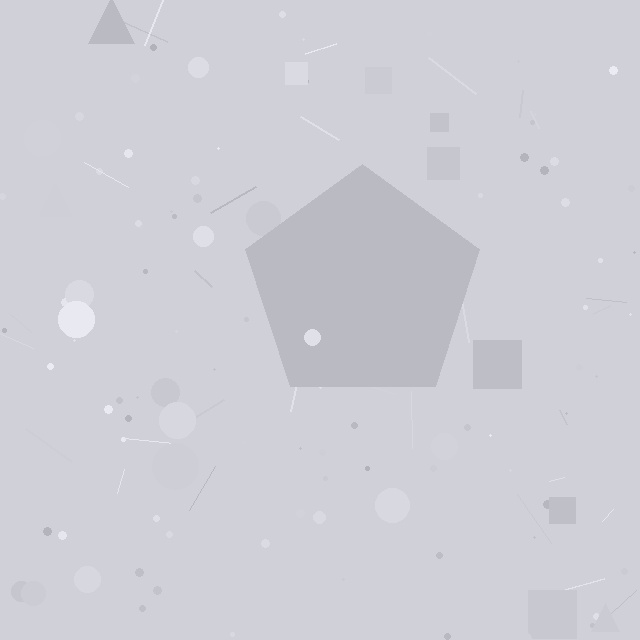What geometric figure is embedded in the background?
A pentagon is embedded in the background.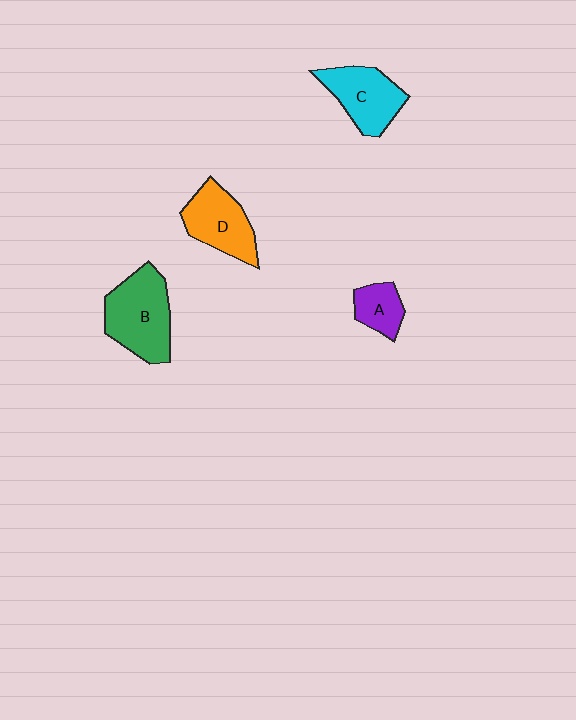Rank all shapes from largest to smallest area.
From largest to smallest: B (green), C (cyan), D (orange), A (purple).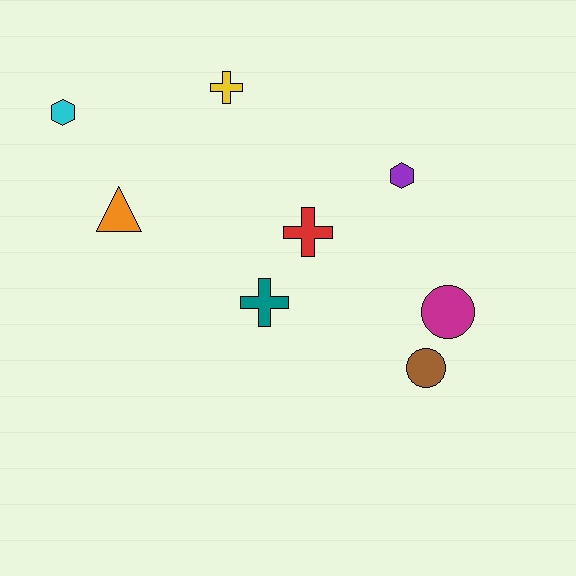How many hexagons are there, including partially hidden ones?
There are 2 hexagons.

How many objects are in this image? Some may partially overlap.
There are 8 objects.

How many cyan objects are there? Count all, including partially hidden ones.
There is 1 cyan object.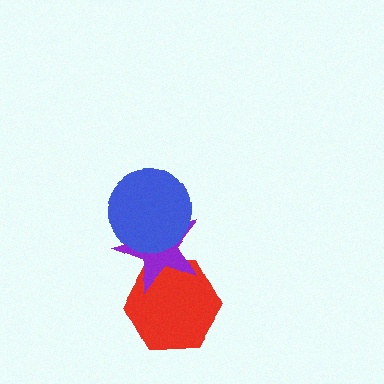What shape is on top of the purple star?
The blue circle is on top of the purple star.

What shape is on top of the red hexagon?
The purple star is on top of the red hexagon.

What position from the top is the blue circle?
The blue circle is 1st from the top.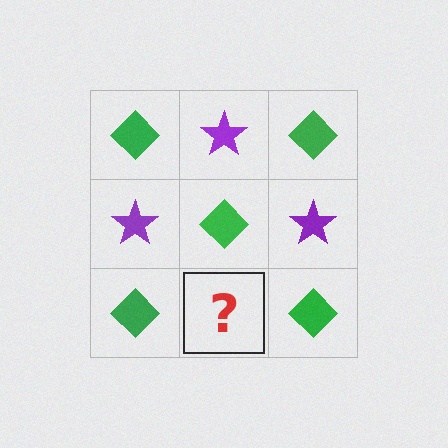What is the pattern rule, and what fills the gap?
The rule is that it alternates green diamond and purple star in a checkerboard pattern. The gap should be filled with a purple star.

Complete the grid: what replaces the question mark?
The question mark should be replaced with a purple star.